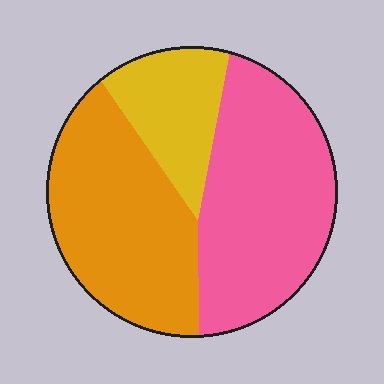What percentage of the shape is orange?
Orange takes up about two fifths (2/5) of the shape.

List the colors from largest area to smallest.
From largest to smallest: pink, orange, yellow.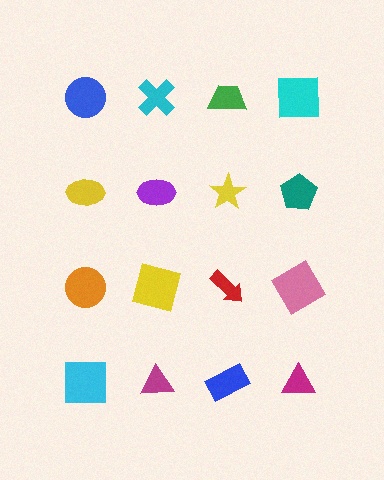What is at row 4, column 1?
A cyan square.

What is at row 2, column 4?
A teal pentagon.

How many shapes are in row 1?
4 shapes.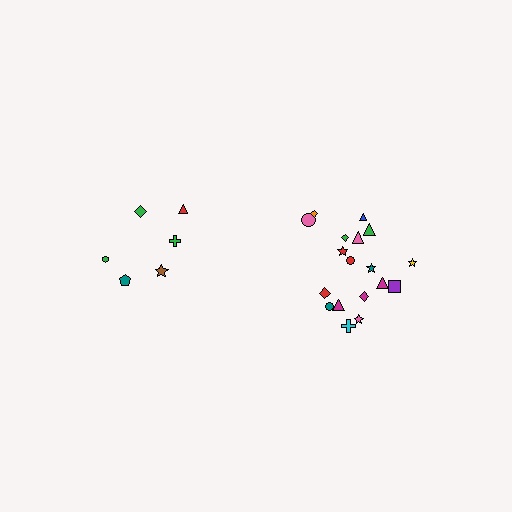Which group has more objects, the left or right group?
The right group.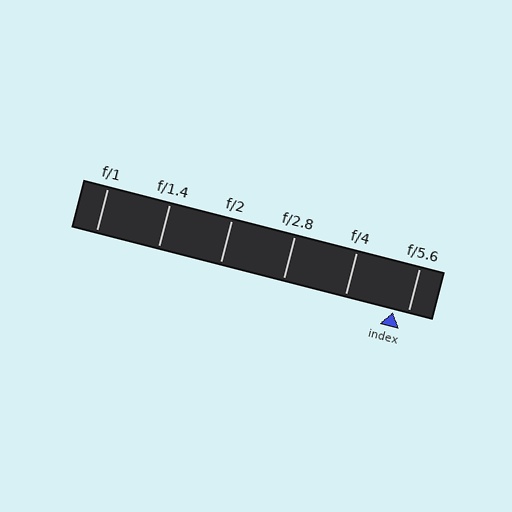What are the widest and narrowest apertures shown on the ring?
The widest aperture shown is f/1 and the narrowest is f/5.6.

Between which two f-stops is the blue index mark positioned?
The index mark is between f/4 and f/5.6.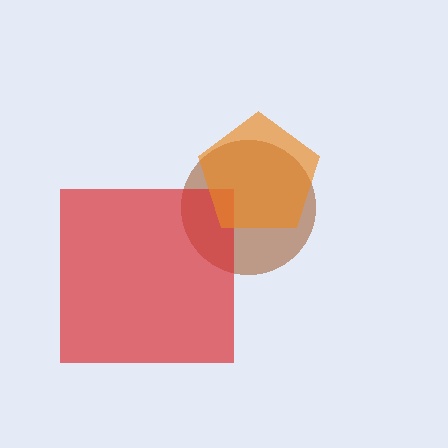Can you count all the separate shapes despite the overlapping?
Yes, there are 3 separate shapes.